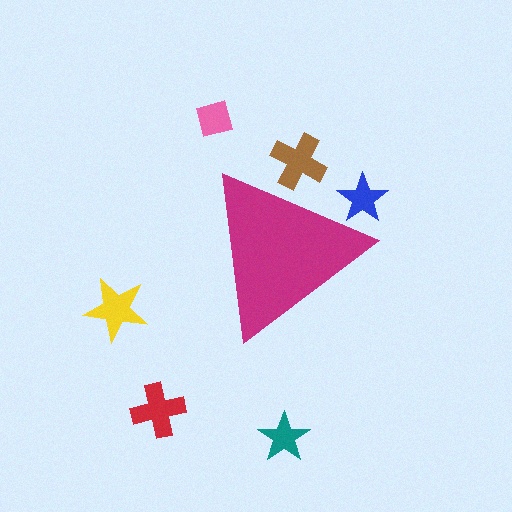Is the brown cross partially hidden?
Yes, the brown cross is partially hidden behind the magenta triangle.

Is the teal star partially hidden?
No, the teal star is fully visible.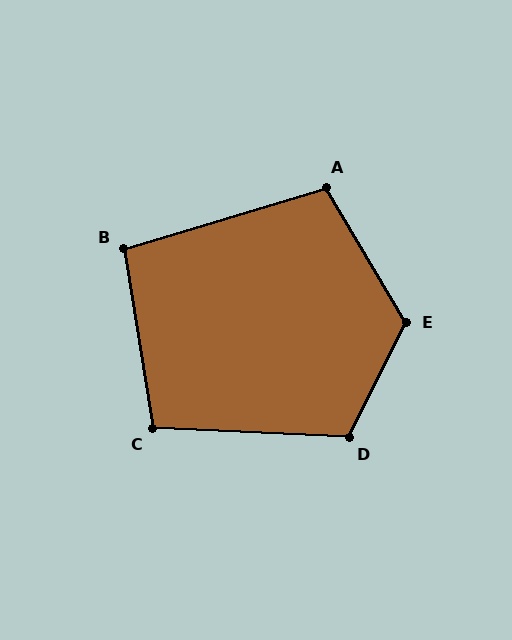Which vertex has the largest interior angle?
E, at approximately 123 degrees.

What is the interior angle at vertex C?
Approximately 102 degrees (obtuse).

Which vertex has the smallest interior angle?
B, at approximately 98 degrees.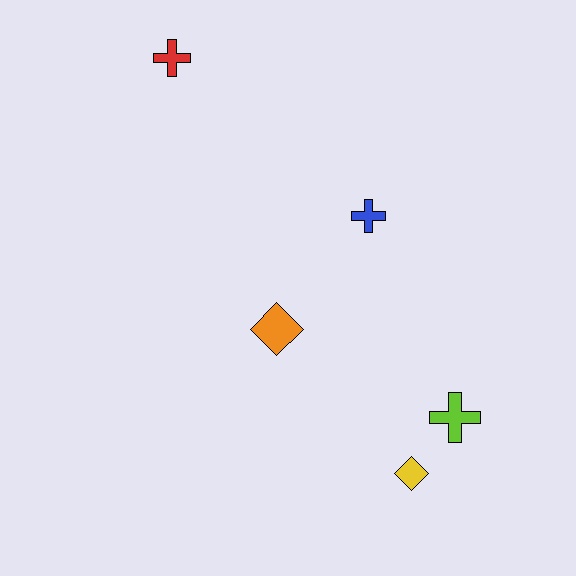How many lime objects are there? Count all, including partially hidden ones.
There is 1 lime object.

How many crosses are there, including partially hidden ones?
There are 3 crosses.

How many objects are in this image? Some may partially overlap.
There are 5 objects.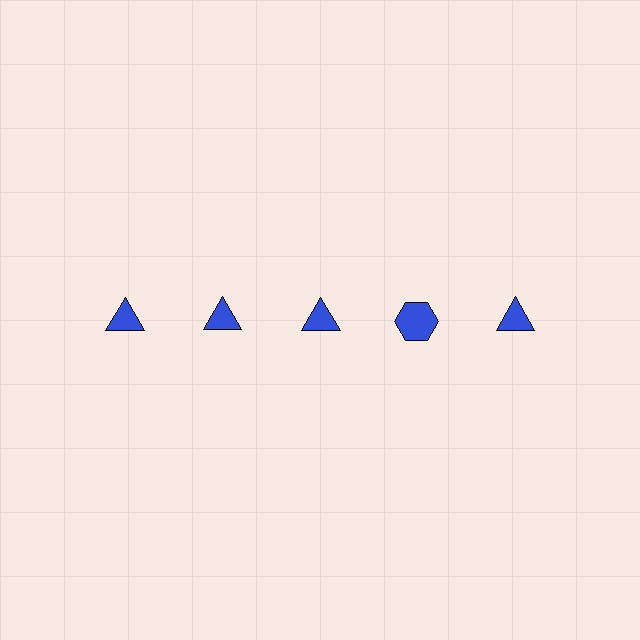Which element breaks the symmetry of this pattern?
The blue hexagon in the top row, second from right column breaks the symmetry. All other shapes are blue triangles.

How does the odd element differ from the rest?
It has a different shape: hexagon instead of triangle.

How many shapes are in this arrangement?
There are 5 shapes arranged in a grid pattern.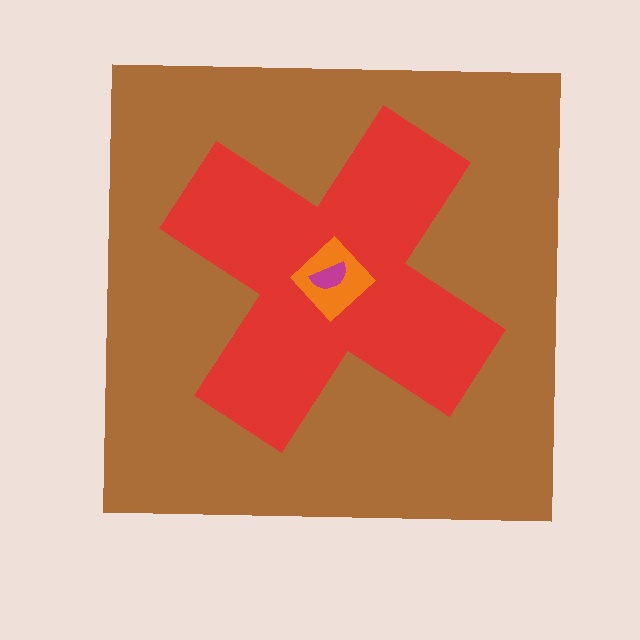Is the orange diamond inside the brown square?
Yes.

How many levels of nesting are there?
4.